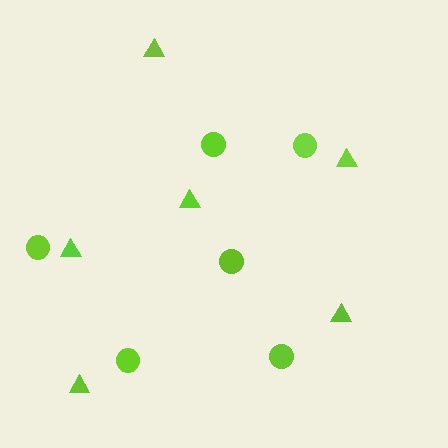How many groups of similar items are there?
There are 2 groups: one group of circles (6) and one group of triangles (6).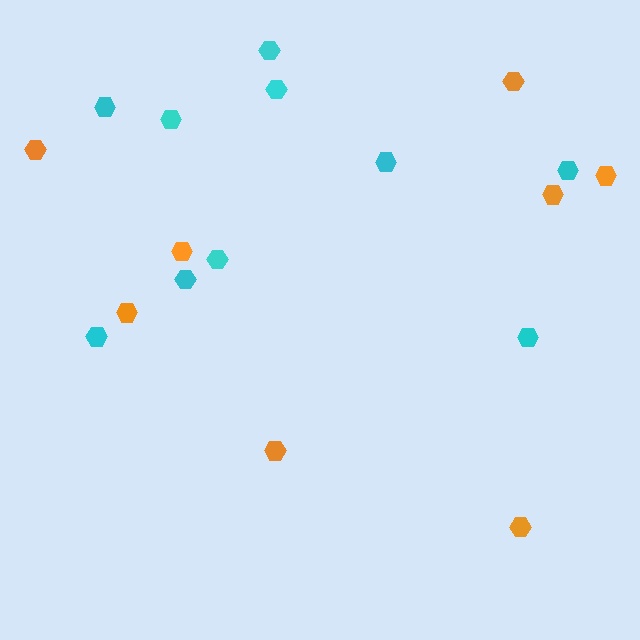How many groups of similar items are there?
There are 2 groups: one group of orange hexagons (8) and one group of cyan hexagons (10).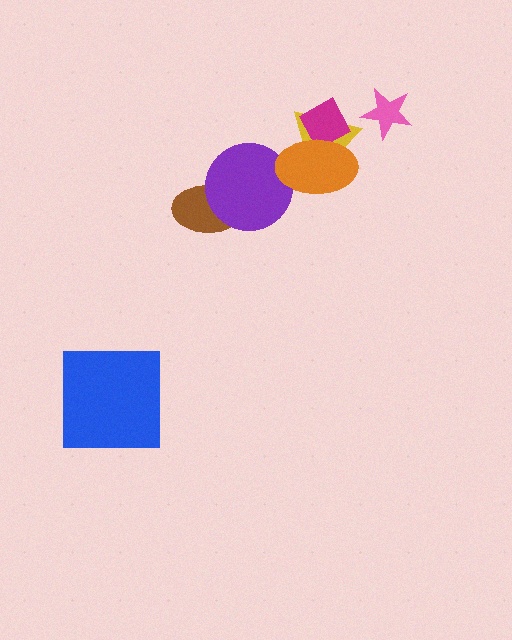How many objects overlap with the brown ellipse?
1 object overlaps with the brown ellipse.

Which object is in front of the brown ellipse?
The purple circle is in front of the brown ellipse.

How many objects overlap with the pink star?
0 objects overlap with the pink star.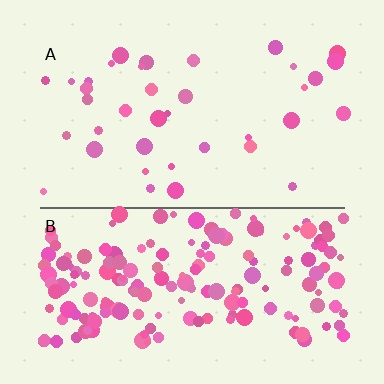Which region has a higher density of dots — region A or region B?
B (the bottom).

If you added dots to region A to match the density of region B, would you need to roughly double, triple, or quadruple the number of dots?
Approximately quadruple.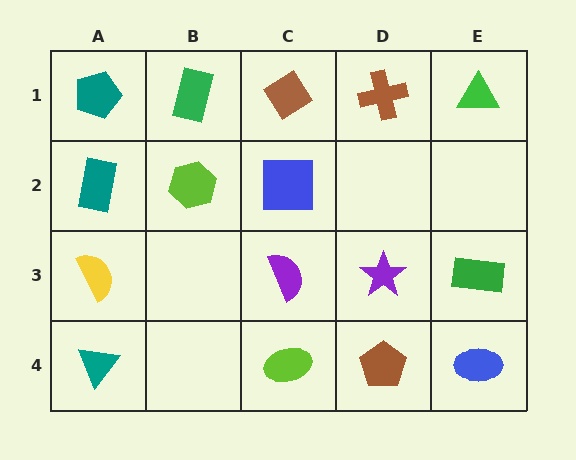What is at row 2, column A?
A teal rectangle.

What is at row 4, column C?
A lime ellipse.